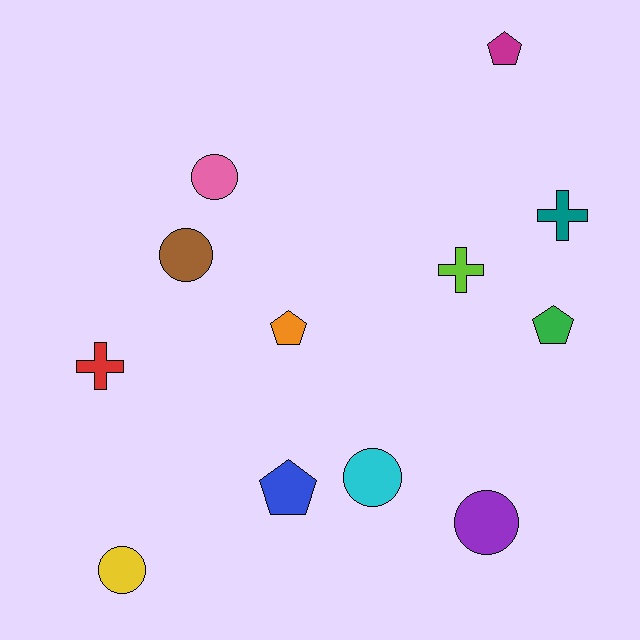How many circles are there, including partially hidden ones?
There are 5 circles.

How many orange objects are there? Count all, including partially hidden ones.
There is 1 orange object.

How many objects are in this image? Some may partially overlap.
There are 12 objects.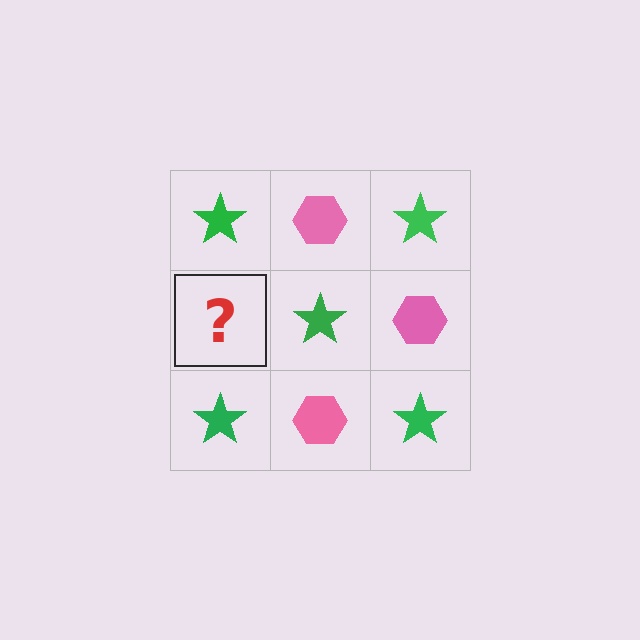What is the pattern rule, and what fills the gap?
The rule is that it alternates green star and pink hexagon in a checkerboard pattern. The gap should be filled with a pink hexagon.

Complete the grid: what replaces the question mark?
The question mark should be replaced with a pink hexagon.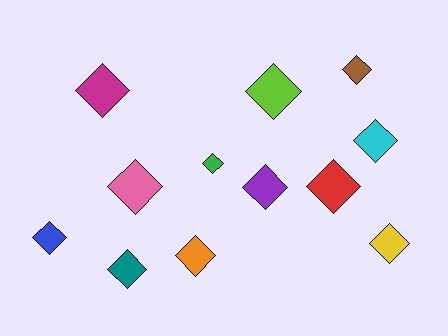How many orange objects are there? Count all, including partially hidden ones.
There is 1 orange object.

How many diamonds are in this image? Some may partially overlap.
There are 12 diamonds.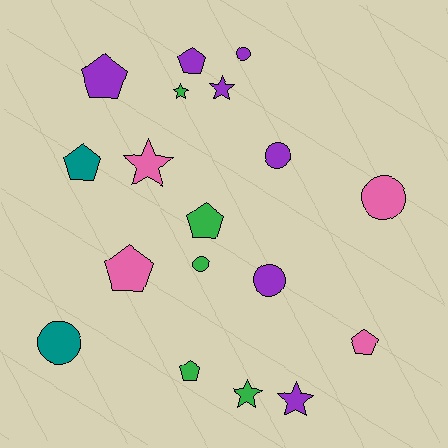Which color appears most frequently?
Purple, with 7 objects.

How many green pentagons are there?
There are 2 green pentagons.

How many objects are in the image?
There are 18 objects.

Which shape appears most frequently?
Pentagon, with 7 objects.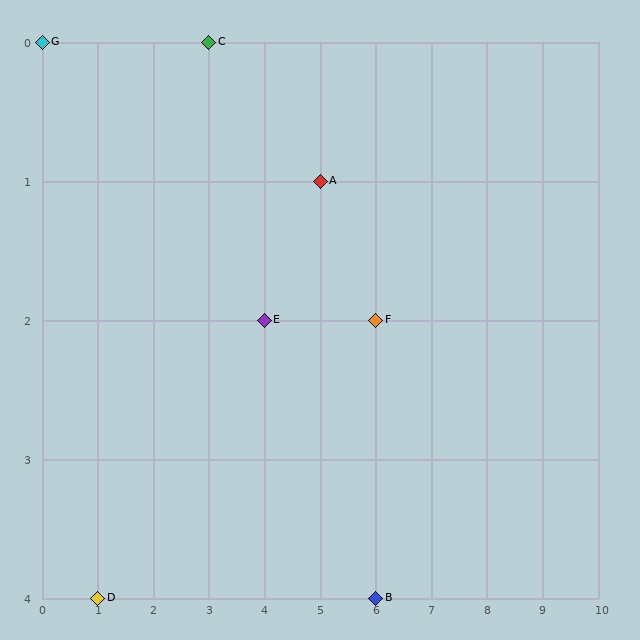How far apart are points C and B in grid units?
Points C and B are 3 columns and 4 rows apart (about 5.0 grid units diagonally).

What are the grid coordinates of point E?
Point E is at grid coordinates (4, 2).